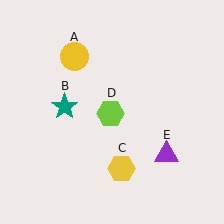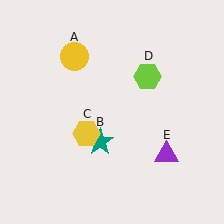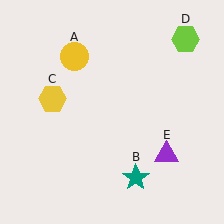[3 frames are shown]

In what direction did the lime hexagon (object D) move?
The lime hexagon (object D) moved up and to the right.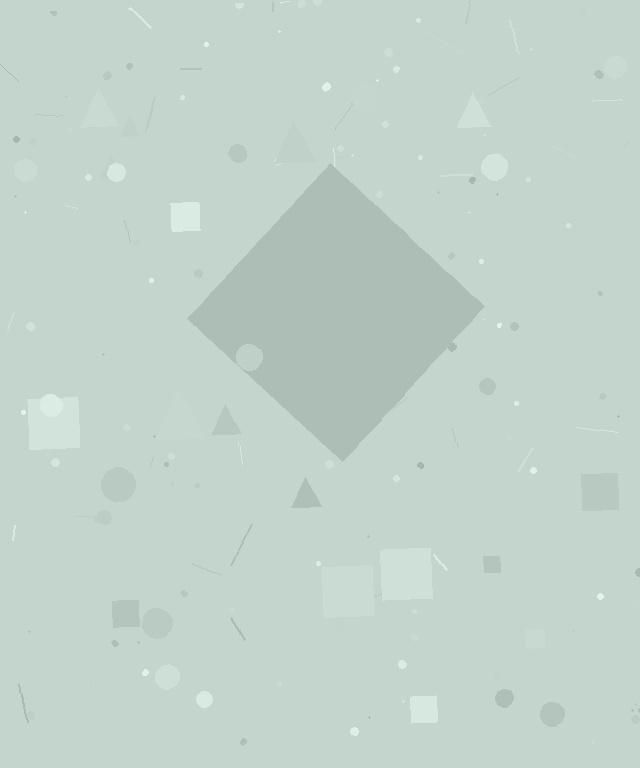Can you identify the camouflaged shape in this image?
The camouflaged shape is a diamond.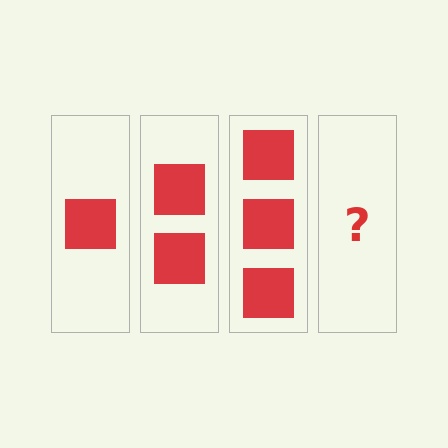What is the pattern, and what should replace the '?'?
The pattern is that each step adds one more square. The '?' should be 4 squares.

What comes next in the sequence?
The next element should be 4 squares.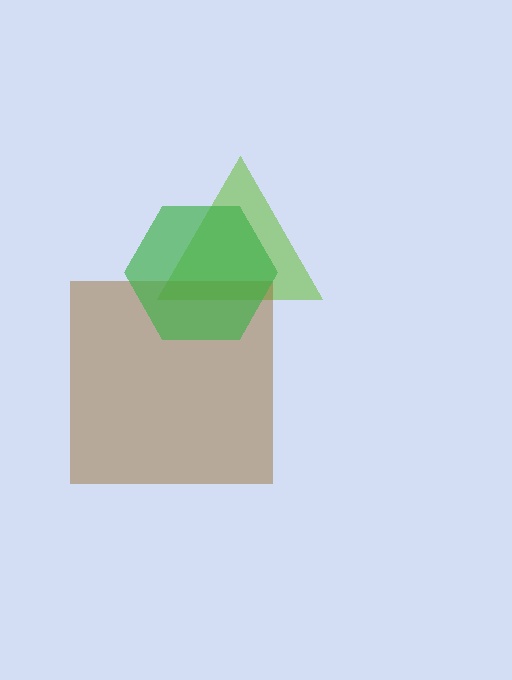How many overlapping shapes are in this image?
There are 3 overlapping shapes in the image.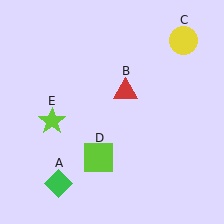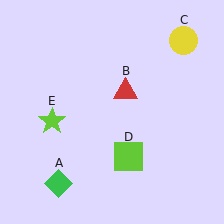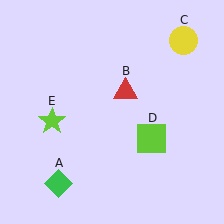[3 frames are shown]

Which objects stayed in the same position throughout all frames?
Green diamond (object A) and red triangle (object B) and yellow circle (object C) and lime star (object E) remained stationary.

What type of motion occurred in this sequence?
The lime square (object D) rotated counterclockwise around the center of the scene.